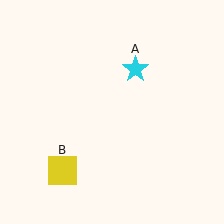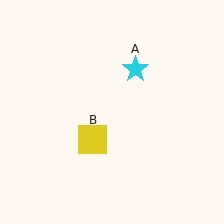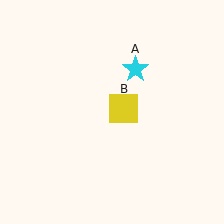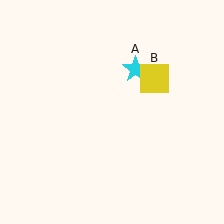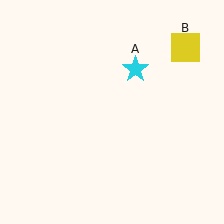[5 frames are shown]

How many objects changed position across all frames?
1 object changed position: yellow square (object B).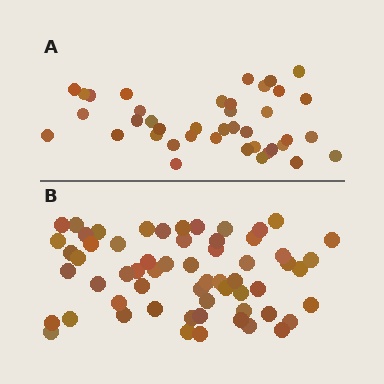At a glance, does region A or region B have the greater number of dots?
Region B (the bottom region) has more dots.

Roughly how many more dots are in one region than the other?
Region B has approximately 20 more dots than region A.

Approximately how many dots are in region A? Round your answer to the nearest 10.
About 40 dots.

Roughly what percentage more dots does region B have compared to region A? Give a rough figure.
About 50% more.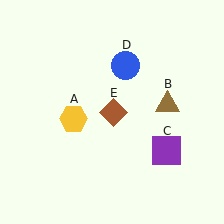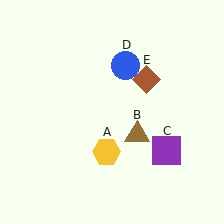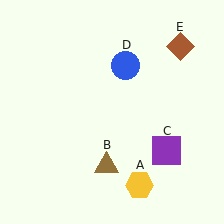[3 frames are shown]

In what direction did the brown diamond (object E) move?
The brown diamond (object E) moved up and to the right.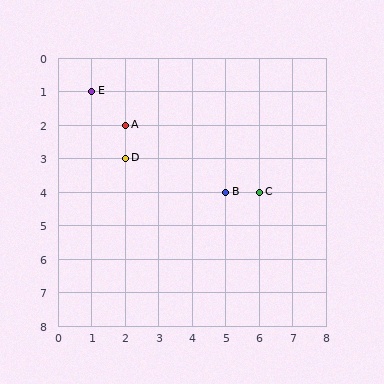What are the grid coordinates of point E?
Point E is at grid coordinates (1, 1).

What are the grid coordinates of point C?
Point C is at grid coordinates (6, 4).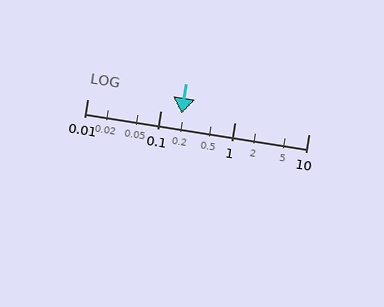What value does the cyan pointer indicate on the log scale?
The pointer indicates approximately 0.19.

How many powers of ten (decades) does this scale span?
The scale spans 3 decades, from 0.01 to 10.